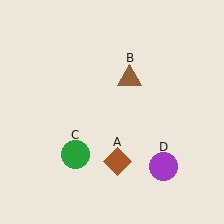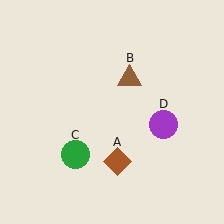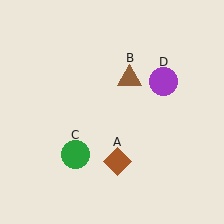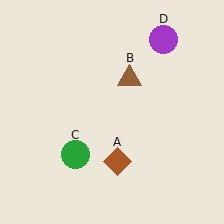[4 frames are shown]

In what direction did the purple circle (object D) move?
The purple circle (object D) moved up.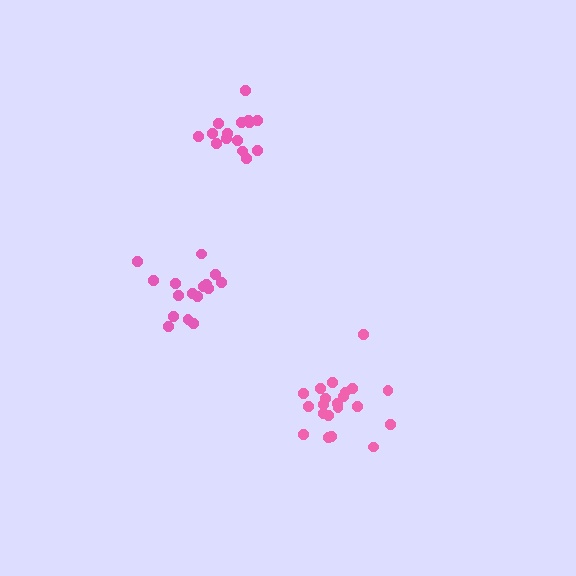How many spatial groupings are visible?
There are 3 spatial groupings.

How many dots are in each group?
Group 1: 21 dots, Group 2: 16 dots, Group 3: 15 dots (52 total).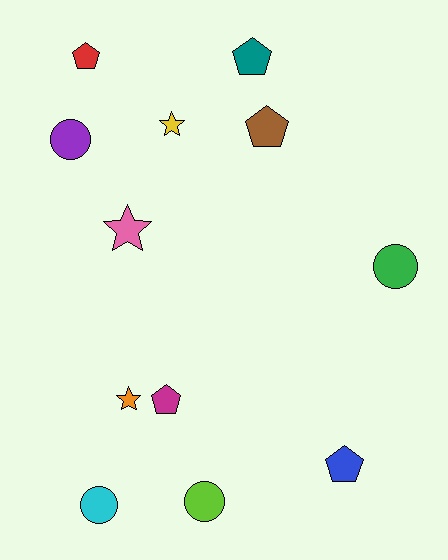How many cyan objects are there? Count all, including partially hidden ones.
There is 1 cyan object.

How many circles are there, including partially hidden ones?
There are 4 circles.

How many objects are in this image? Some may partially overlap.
There are 12 objects.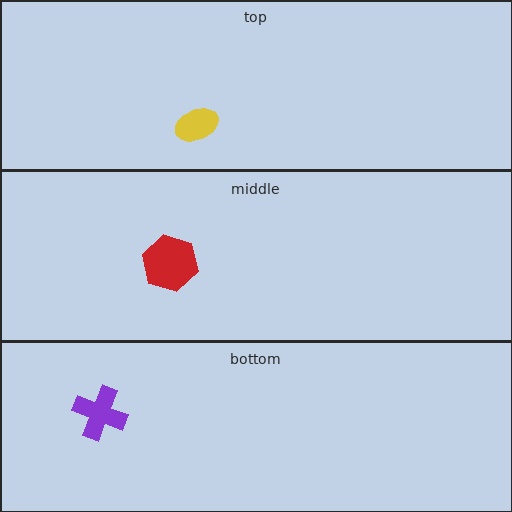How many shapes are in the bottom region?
1.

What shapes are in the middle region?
The red hexagon.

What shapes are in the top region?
The yellow ellipse.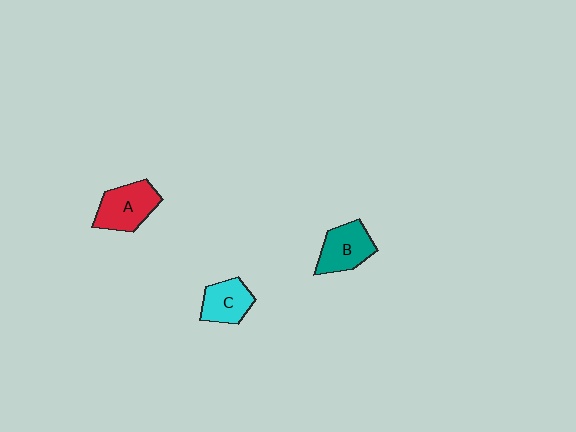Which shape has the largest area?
Shape A (red).